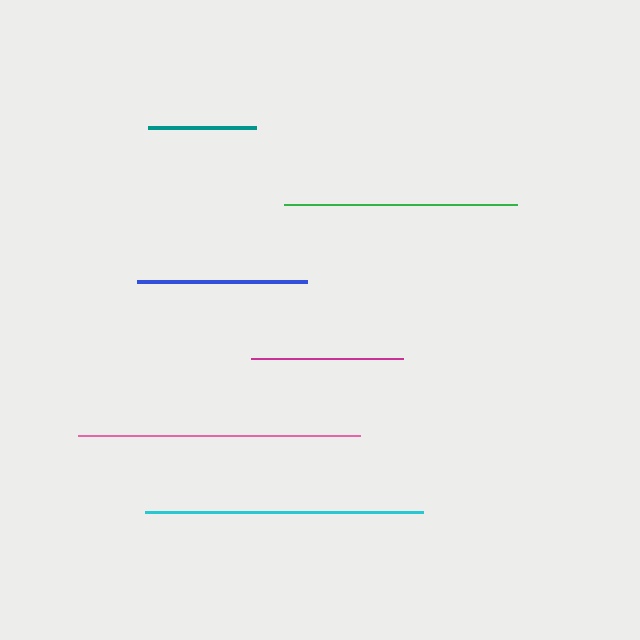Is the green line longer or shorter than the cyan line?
The cyan line is longer than the green line.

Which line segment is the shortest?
The teal line is the shortest at approximately 108 pixels.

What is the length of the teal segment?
The teal segment is approximately 108 pixels long.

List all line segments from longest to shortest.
From longest to shortest: pink, cyan, green, blue, magenta, teal.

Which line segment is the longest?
The pink line is the longest at approximately 283 pixels.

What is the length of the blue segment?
The blue segment is approximately 171 pixels long.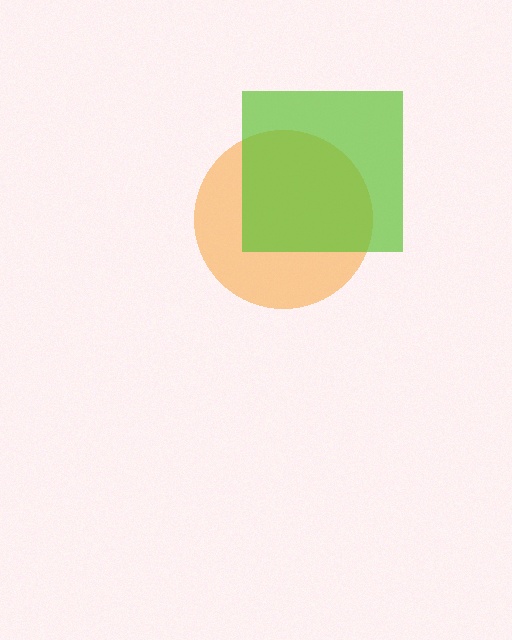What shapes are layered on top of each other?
The layered shapes are: an orange circle, a lime square.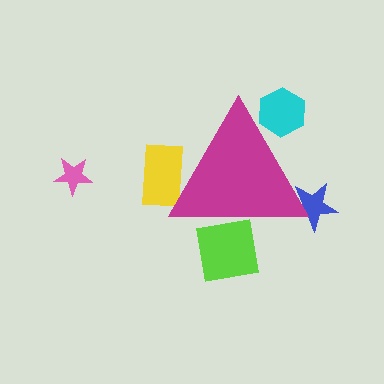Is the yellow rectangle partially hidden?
Yes, the yellow rectangle is partially hidden behind the magenta triangle.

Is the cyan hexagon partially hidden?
Yes, the cyan hexagon is partially hidden behind the magenta triangle.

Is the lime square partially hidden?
Yes, the lime square is partially hidden behind the magenta triangle.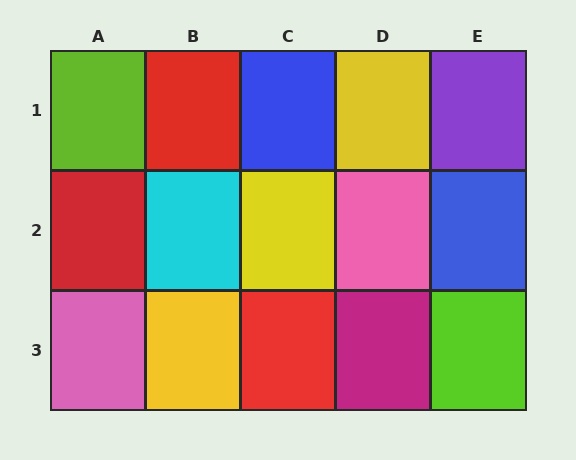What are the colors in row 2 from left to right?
Red, cyan, yellow, pink, blue.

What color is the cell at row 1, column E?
Purple.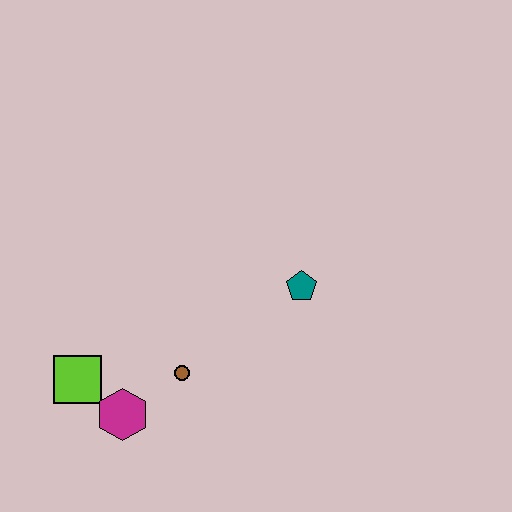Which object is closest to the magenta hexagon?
The lime square is closest to the magenta hexagon.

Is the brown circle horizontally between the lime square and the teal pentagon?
Yes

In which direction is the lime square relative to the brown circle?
The lime square is to the left of the brown circle.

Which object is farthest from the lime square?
The teal pentagon is farthest from the lime square.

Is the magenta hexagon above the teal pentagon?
No